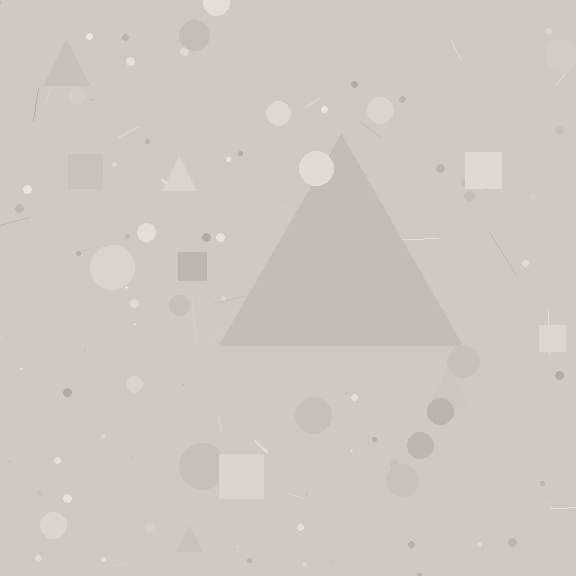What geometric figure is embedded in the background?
A triangle is embedded in the background.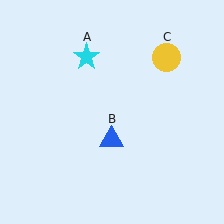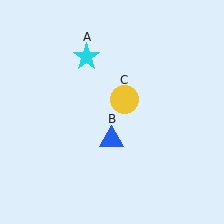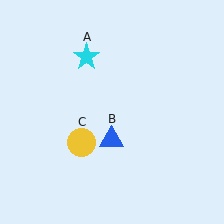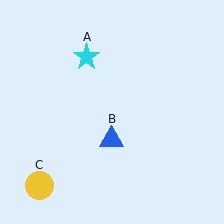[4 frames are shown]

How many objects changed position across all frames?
1 object changed position: yellow circle (object C).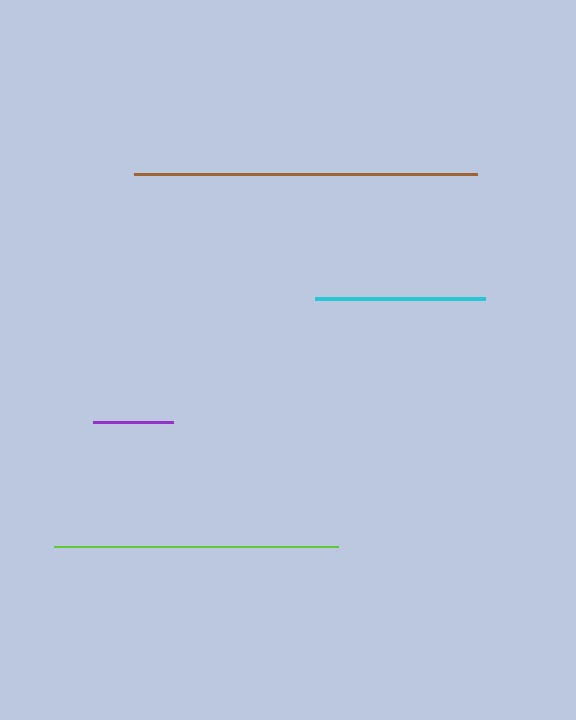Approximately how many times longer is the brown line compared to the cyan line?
The brown line is approximately 2.0 times the length of the cyan line.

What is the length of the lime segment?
The lime segment is approximately 284 pixels long.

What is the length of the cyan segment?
The cyan segment is approximately 170 pixels long.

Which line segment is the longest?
The brown line is the longest at approximately 343 pixels.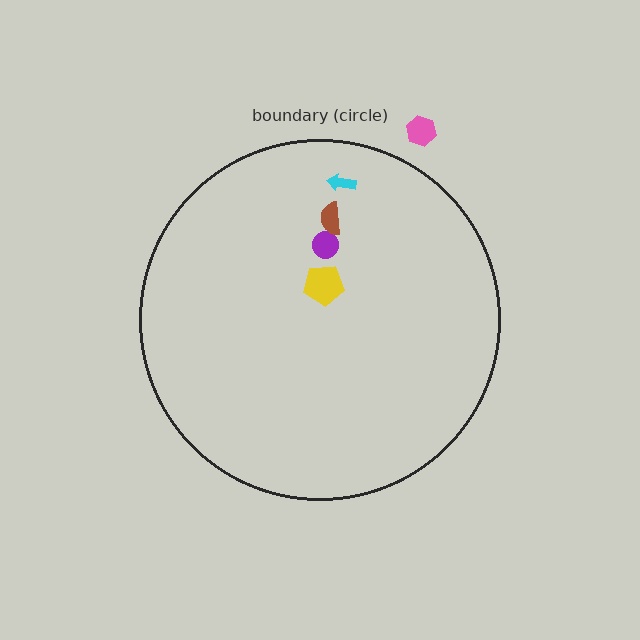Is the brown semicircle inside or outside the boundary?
Inside.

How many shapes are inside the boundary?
4 inside, 1 outside.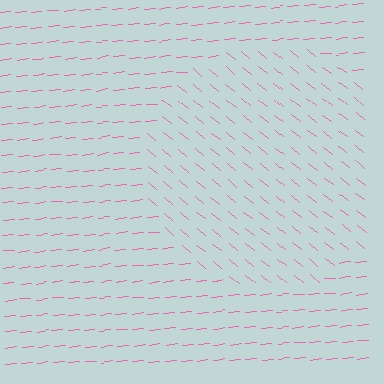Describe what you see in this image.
The image is filled with small pink line segments. A circle region in the image has lines oriented differently from the surrounding lines, creating a visible texture boundary.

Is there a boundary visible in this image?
Yes, there is a texture boundary formed by a change in line orientation.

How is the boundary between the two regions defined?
The boundary is defined purely by a change in line orientation (approximately 45 degrees difference). All lines are the same color and thickness.